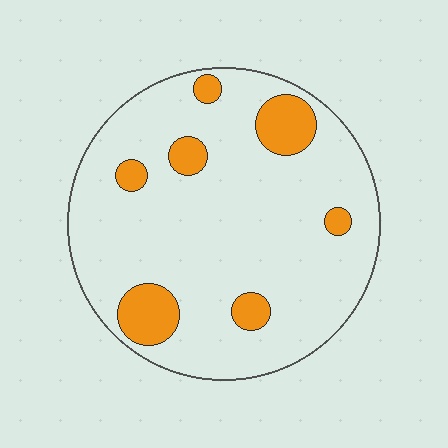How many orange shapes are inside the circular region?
7.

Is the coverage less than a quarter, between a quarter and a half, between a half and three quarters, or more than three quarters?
Less than a quarter.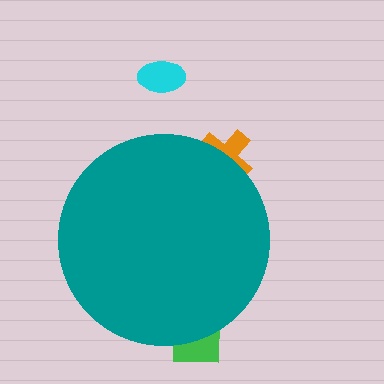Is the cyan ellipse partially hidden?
No, the cyan ellipse is fully visible.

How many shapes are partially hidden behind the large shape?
2 shapes are partially hidden.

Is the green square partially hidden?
Yes, the green square is partially hidden behind the teal circle.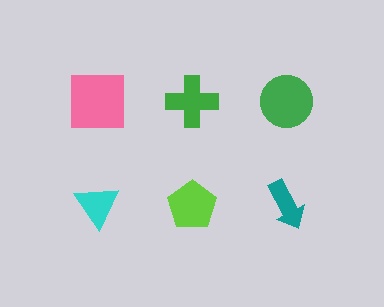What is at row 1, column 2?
A green cross.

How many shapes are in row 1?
3 shapes.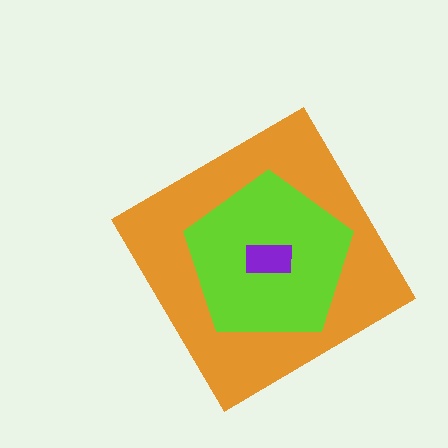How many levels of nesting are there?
3.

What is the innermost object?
The purple rectangle.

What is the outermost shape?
The orange diamond.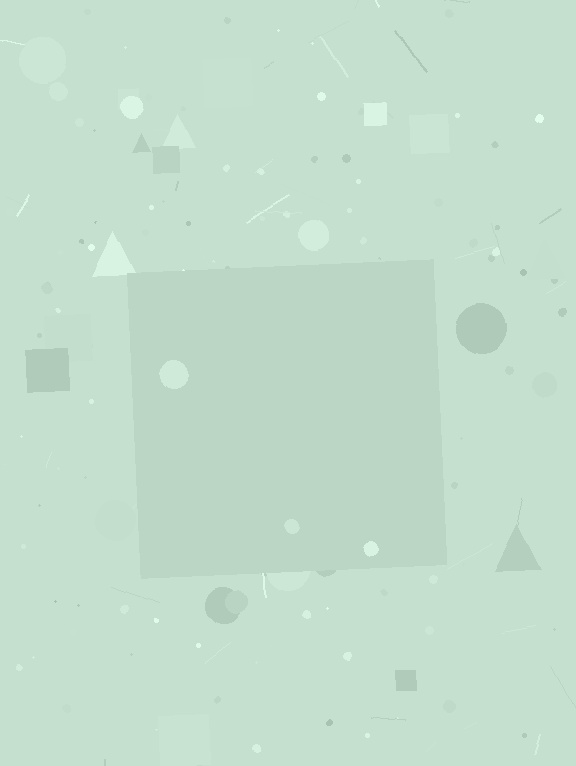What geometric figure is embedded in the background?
A square is embedded in the background.